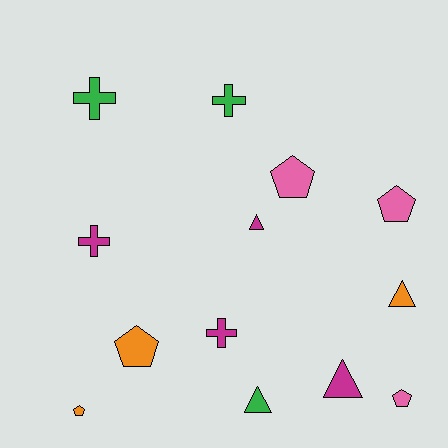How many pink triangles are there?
There are no pink triangles.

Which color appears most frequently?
Magenta, with 4 objects.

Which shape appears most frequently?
Pentagon, with 5 objects.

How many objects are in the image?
There are 13 objects.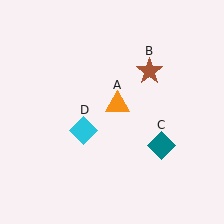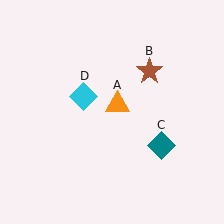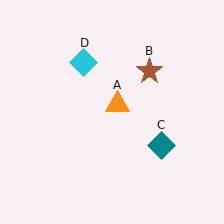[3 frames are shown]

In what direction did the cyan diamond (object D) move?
The cyan diamond (object D) moved up.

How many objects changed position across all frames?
1 object changed position: cyan diamond (object D).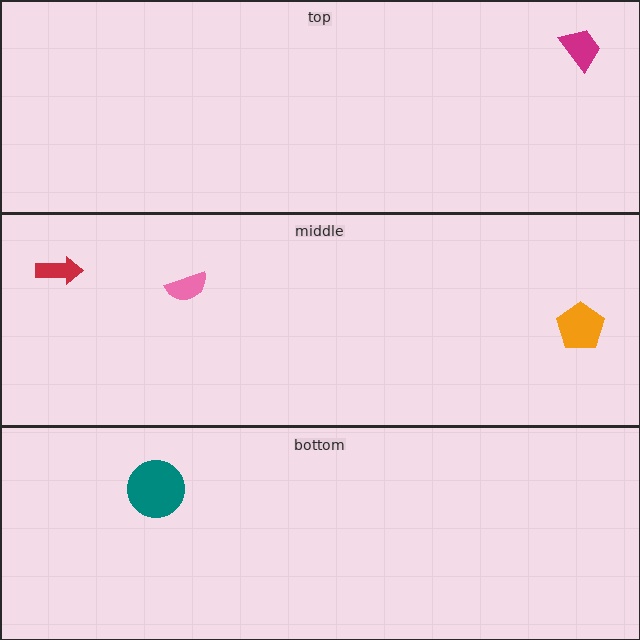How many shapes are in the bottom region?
1.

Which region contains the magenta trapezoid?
The top region.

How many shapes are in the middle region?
3.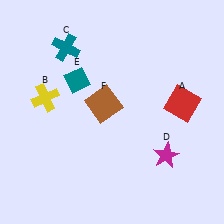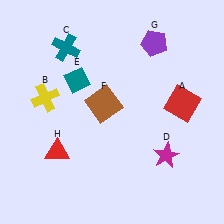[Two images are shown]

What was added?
A purple pentagon (G), a red triangle (H) were added in Image 2.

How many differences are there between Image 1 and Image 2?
There are 2 differences between the two images.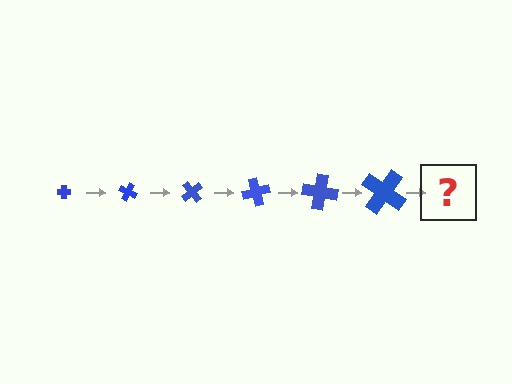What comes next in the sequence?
The next element should be a cross, larger than the previous one and rotated 150 degrees from the start.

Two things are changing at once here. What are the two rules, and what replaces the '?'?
The two rules are that the cross grows larger each step and it rotates 25 degrees each step. The '?' should be a cross, larger than the previous one and rotated 150 degrees from the start.